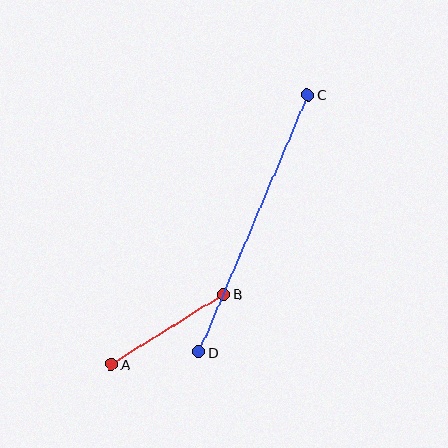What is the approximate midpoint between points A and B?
The midpoint is at approximately (168, 329) pixels.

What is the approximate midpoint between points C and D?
The midpoint is at approximately (253, 223) pixels.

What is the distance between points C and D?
The distance is approximately 279 pixels.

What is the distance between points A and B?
The distance is approximately 133 pixels.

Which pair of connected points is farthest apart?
Points C and D are farthest apart.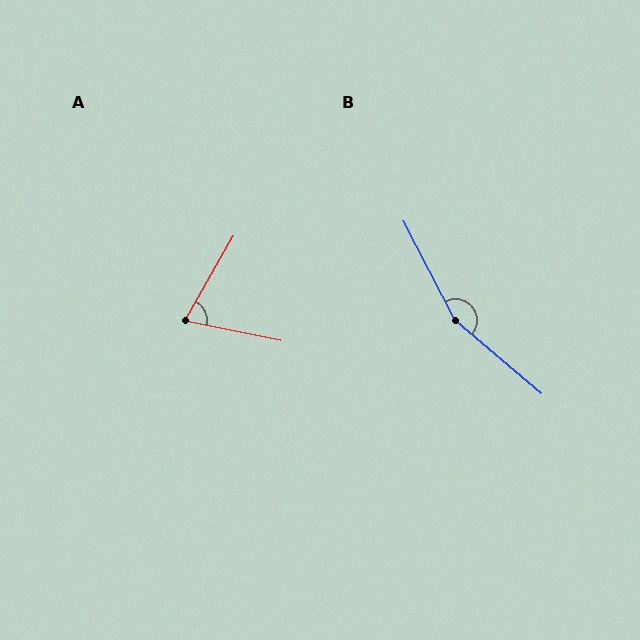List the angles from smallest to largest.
A (72°), B (157°).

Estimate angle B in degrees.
Approximately 157 degrees.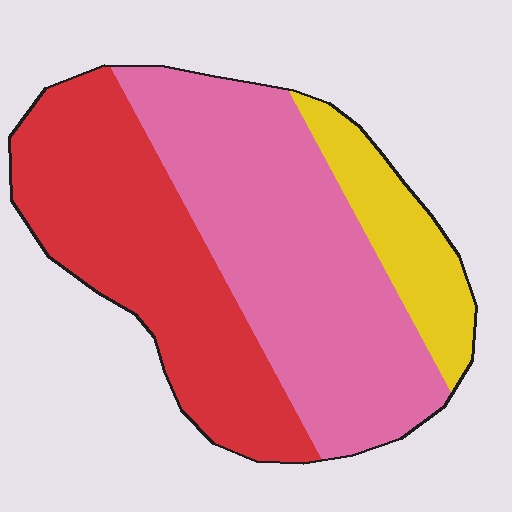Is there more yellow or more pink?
Pink.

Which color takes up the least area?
Yellow, at roughly 15%.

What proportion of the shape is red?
Red covers 39% of the shape.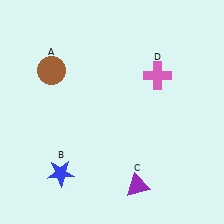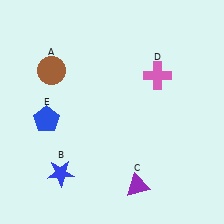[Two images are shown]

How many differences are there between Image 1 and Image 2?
There is 1 difference between the two images.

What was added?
A blue pentagon (E) was added in Image 2.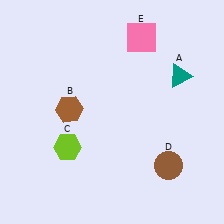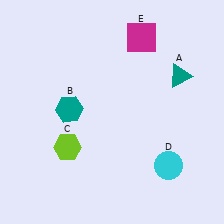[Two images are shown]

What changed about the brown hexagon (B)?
In Image 1, B is brown. In Image 2, it changed to teal.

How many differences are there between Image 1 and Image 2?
There are 3 differences between the two images.